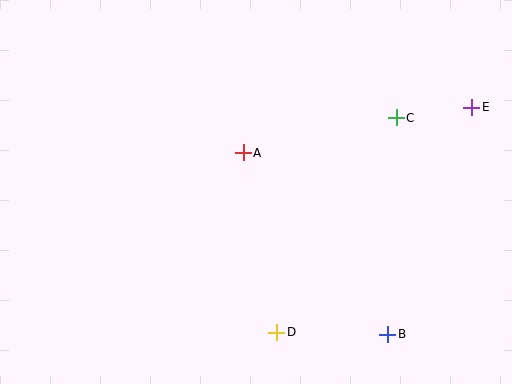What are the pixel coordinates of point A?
Point A is at (243, 153).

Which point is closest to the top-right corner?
Point E is closest to the top-right corner.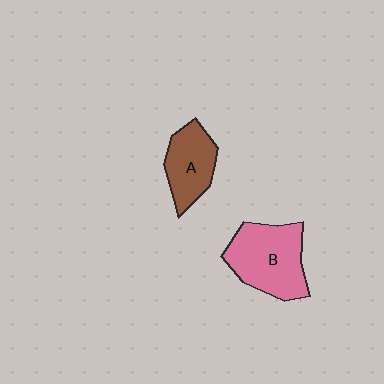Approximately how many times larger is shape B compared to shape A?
Approximately 1.5 times.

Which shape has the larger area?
Shape B (pink).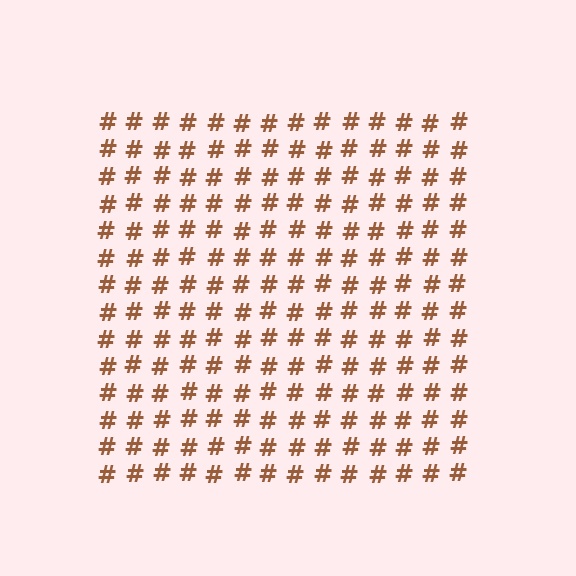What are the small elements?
The small elements are hash symbols.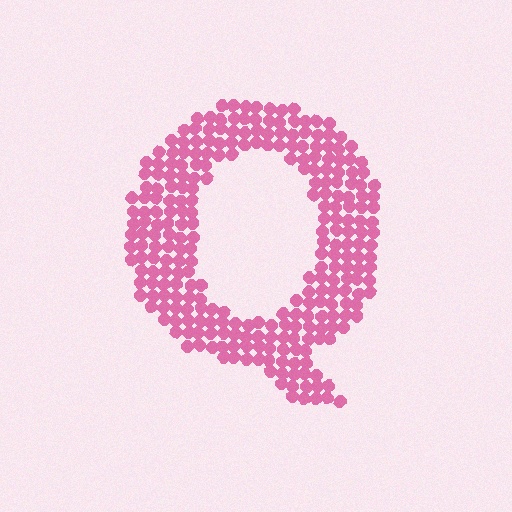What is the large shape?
The large shape is the letter Q.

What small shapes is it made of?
It is made of small circles.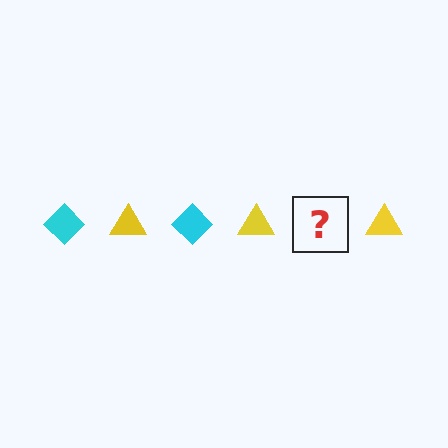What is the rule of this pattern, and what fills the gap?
The rule is that the pattern alternates between cyan diamond and yellow triangle. The gap should be filled with a cyan diamond.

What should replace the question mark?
The question mark should be replaced with a cyan diamond.